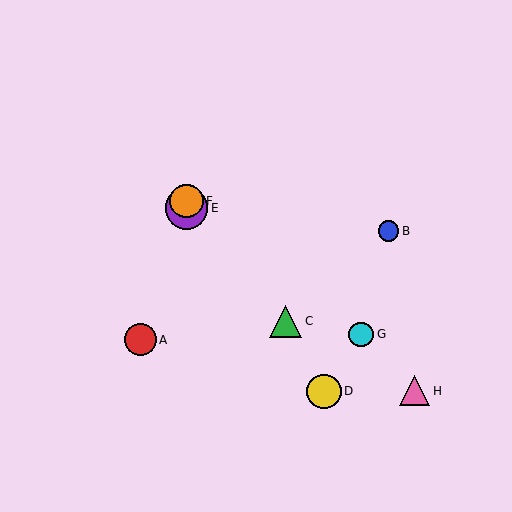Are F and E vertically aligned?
Yes, both are at x≈187.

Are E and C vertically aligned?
No, E is at x≈187 and C is at x≈286.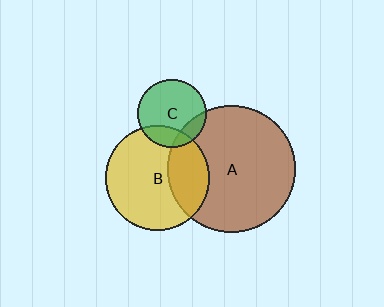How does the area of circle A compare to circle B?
Approximately 1.5 times.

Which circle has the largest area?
Circle A (brown).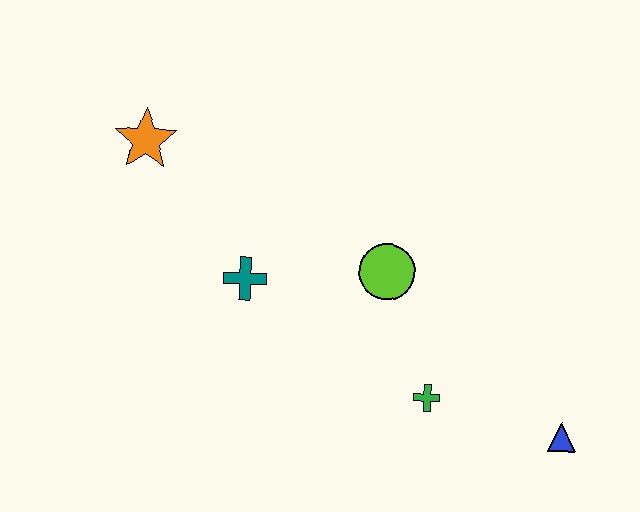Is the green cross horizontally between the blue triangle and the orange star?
Yes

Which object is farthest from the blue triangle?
The orange star is farthest from the blue triangle.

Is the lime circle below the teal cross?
No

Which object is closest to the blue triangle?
The green cross is closest to the blue triangle.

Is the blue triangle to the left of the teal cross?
No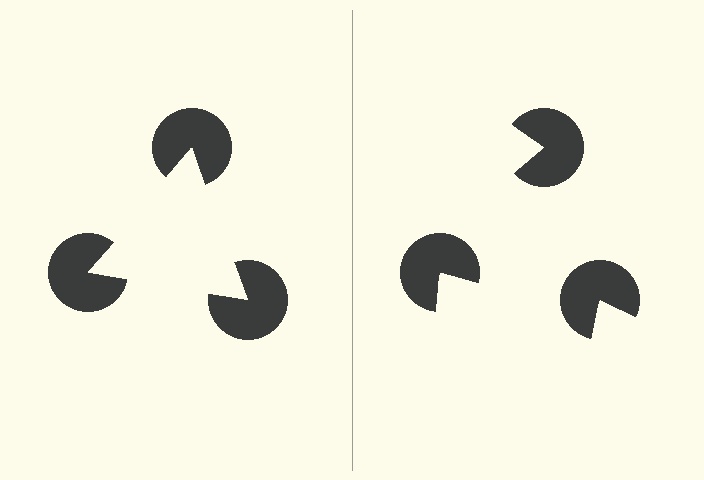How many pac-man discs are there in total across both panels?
6 — 3 on each side.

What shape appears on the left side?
An illusory triangle.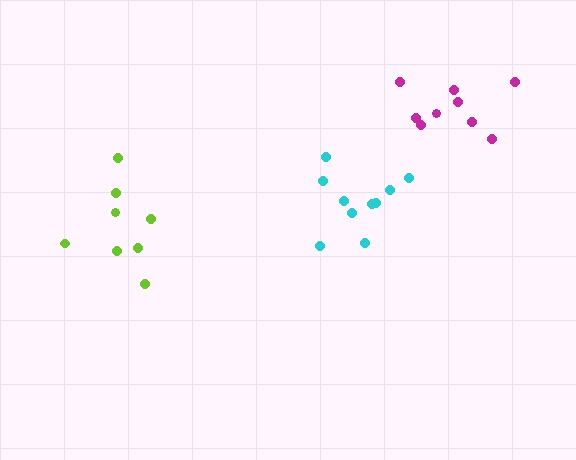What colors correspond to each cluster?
The clusters are colored: cyan, magenta, lime.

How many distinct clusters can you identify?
There are 3 distinct clusters.